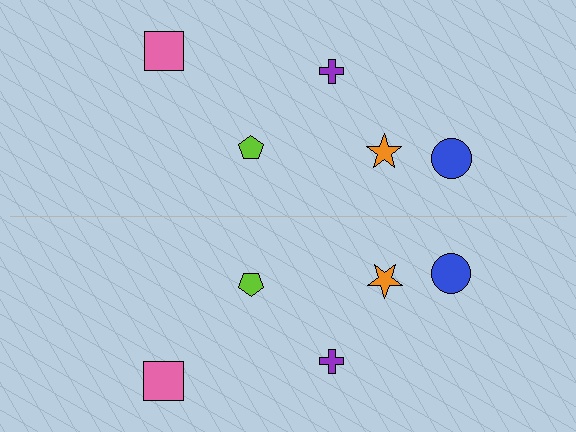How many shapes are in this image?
There are 10 shapes in this image.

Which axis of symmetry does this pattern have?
The pattern has a horizontal axis of symmetry running through the center of the image.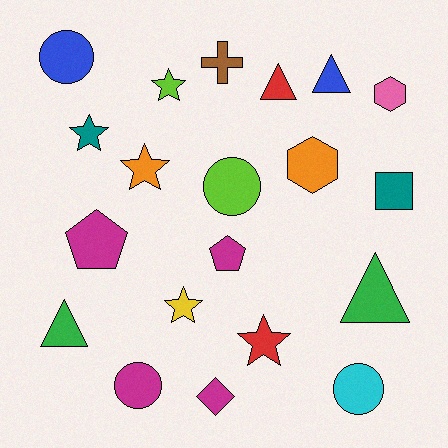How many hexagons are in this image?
There are 2 hexagons.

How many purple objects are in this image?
There are no purple objects.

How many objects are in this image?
There are 20 objects.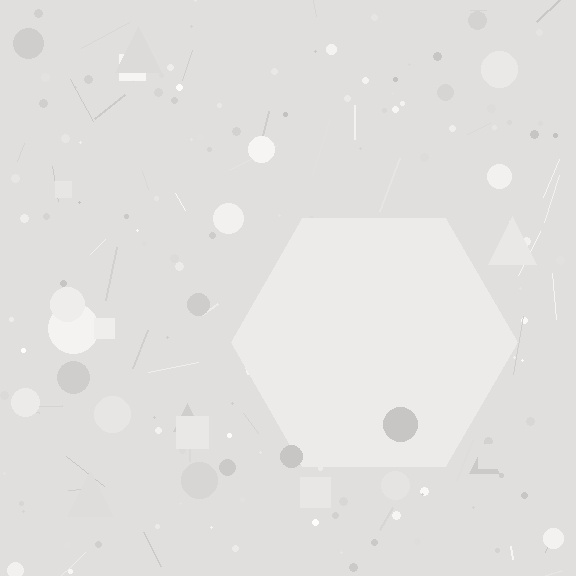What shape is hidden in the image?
A hexagon is hidden in the image.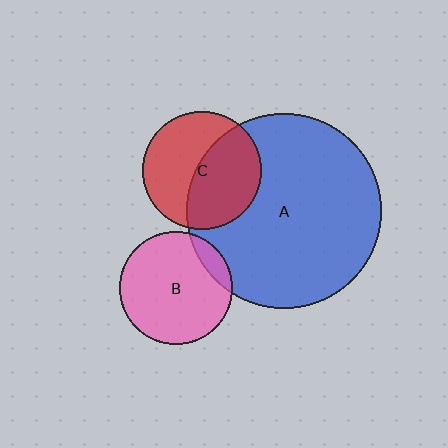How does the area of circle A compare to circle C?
Approximately 2.7 times.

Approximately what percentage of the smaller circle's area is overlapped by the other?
Approximately 10%.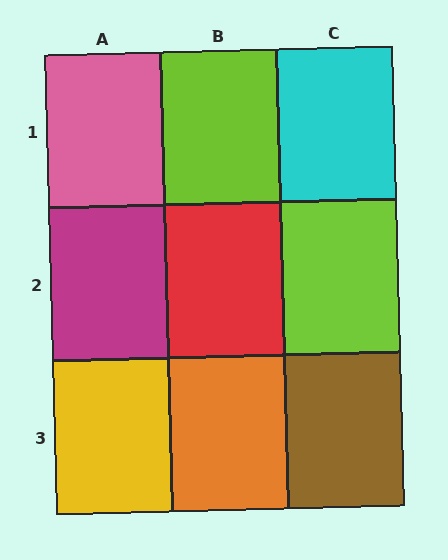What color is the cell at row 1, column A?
Pink.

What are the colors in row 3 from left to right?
Yellow, orange, brown.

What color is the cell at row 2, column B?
Red.